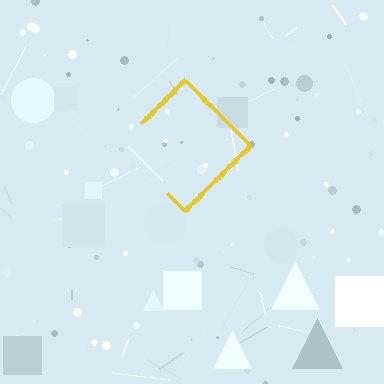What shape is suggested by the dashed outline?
The dashed outline suggests a diamond.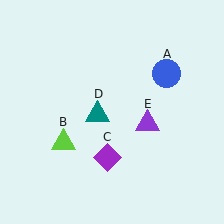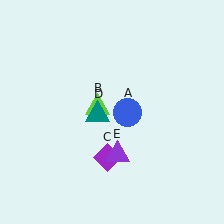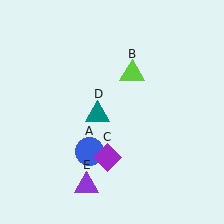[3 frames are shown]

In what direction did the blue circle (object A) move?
The blue circle (object A) moved down and to the left.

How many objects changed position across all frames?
3 objects changed position: blue circle (object A), lime triangle (object B), purple triangle (object E).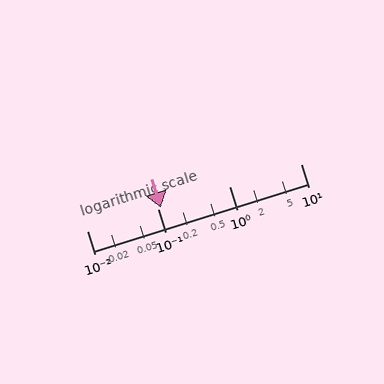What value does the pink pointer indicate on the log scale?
The pointer indicates approximately 0.11.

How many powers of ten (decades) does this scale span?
The scale spans 3 decades, from 0.01 to 10.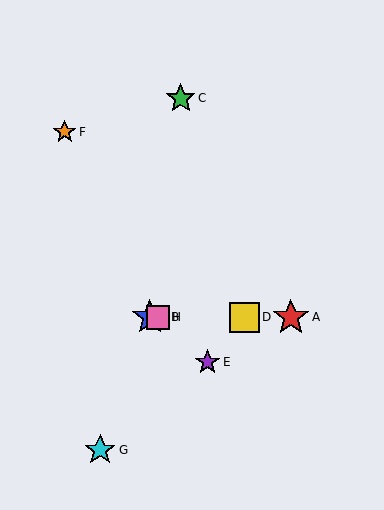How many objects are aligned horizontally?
4 objects (A, B, D, H) are aligned horizontally.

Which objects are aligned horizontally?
Objects A, B, D, H are aligned horizontally.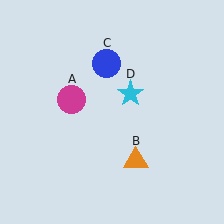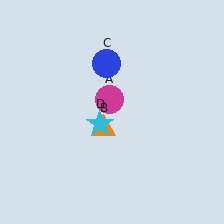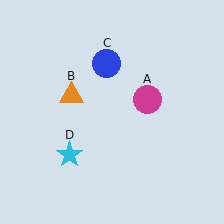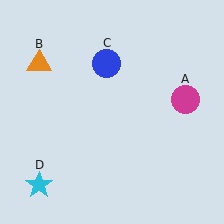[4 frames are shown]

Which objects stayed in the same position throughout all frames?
Blue circle (object C) remained stationary.